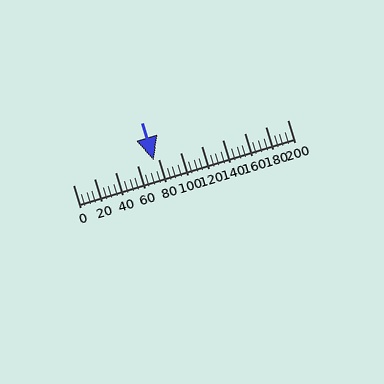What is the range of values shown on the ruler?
The ruler shows values from 0 to 200.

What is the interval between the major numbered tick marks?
The major tick marks are spaced 20 units apart.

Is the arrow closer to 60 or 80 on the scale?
The arrow is closer to 80.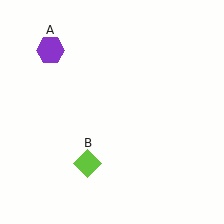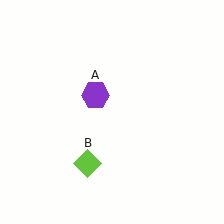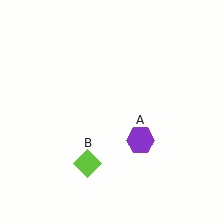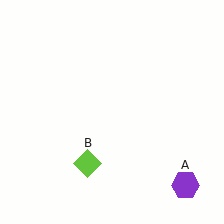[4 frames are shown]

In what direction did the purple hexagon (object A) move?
The purple hexagon (object A) moved down and to the right.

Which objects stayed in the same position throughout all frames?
Lime diamond (object B) remained stationary.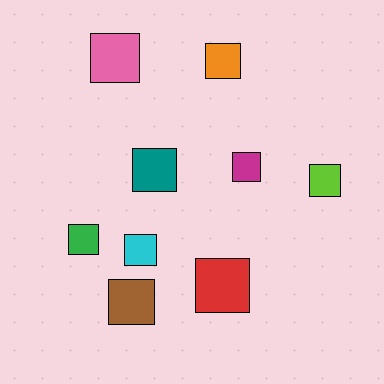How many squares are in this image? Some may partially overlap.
There are 9 squares.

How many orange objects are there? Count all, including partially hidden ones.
There is 1 orange object.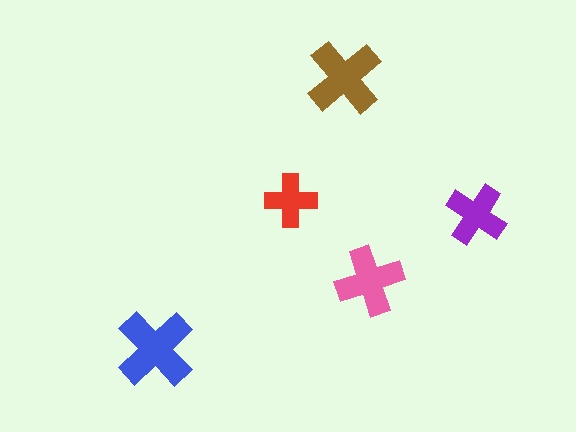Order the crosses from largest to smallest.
the blue one, the brown one, the pink one, the purple one, the red one.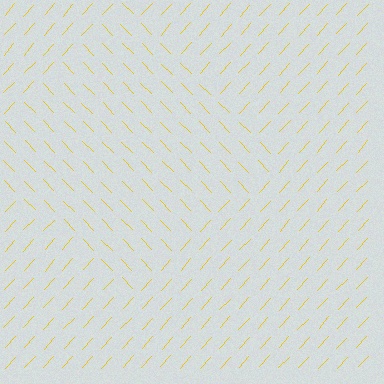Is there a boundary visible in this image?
Yes, there is a texture boundary formed by a change in line orientation.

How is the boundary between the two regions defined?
The boundary is defined purely by a change in line orientation (approximately 87 degrees difference). All lines are the same color and thickness.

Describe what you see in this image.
The image is filled with small yellow line segments. A diamond region in the image has lines oriented differently from the surrounding lines, creating a visible texture boundary.